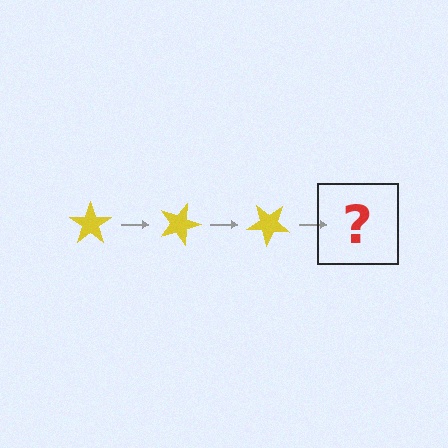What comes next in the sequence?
The next element should be a yellow star rotated 60 degrees.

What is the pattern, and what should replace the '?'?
The pattern is that the star rotates 20 degrees each step. The '?' should be a yellow star rotated 60 degrees.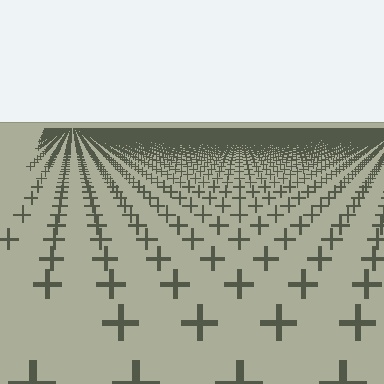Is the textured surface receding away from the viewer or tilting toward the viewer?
The surface is receding away from the viewer. Texture elements get smaller and denser toward the top.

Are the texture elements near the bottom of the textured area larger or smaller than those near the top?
Larger. Near the bottom, elements are closer to the viewer and appear at a bigger on-screen size.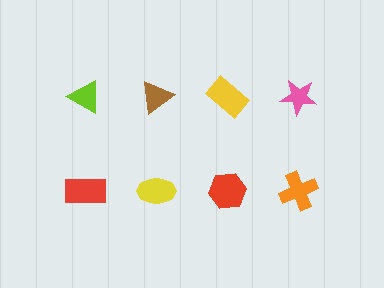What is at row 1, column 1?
A lime triangle.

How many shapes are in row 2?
4 shapes.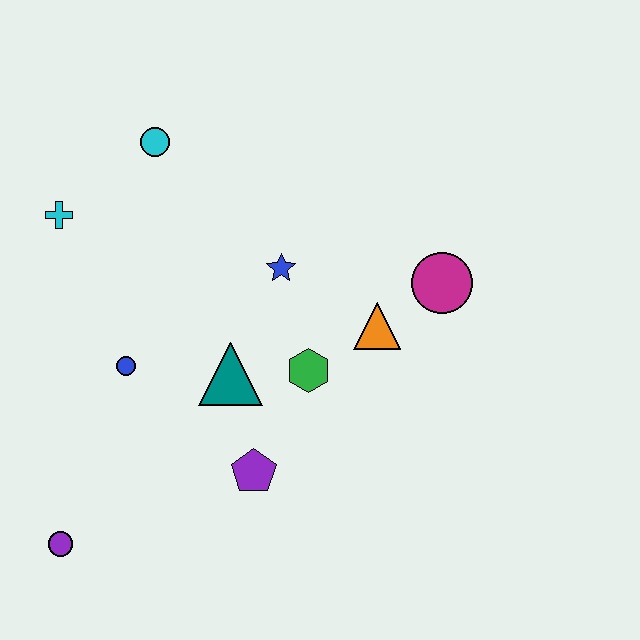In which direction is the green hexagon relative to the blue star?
The green hexagon is below the blue star.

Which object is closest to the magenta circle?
The orange triangle is closest to the magenta circle.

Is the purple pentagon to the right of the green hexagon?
No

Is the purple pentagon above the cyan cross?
No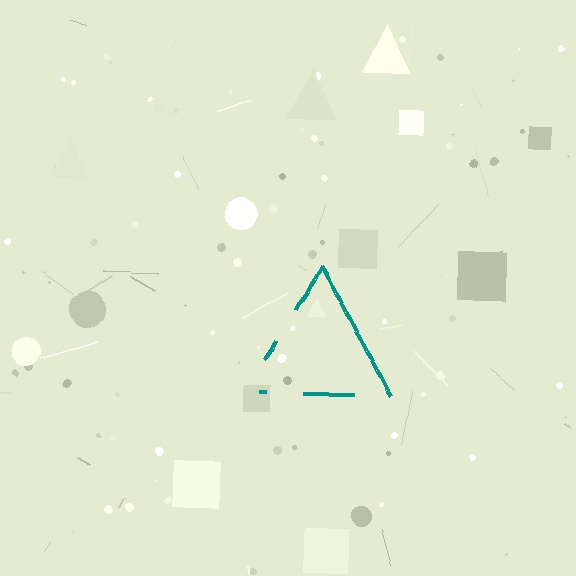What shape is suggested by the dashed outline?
The dashed outline suggests a triangle.